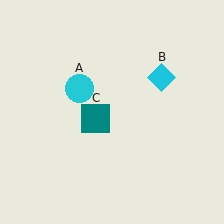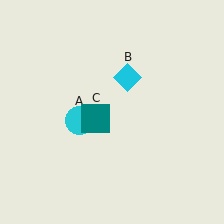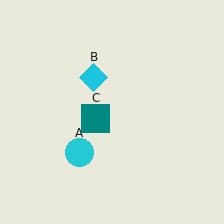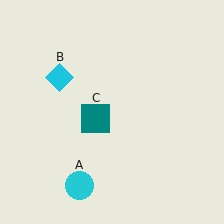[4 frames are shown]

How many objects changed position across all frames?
2 objects changed position: cyan circle (object A), cyan diamond (object B).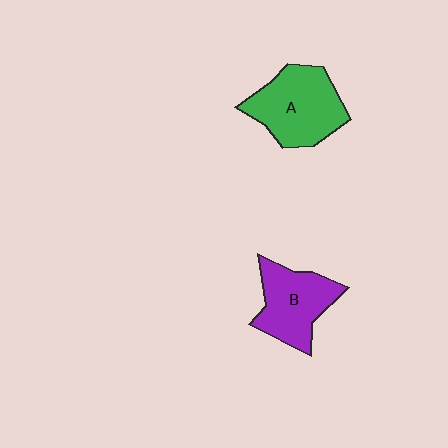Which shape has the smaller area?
Shape B (purple).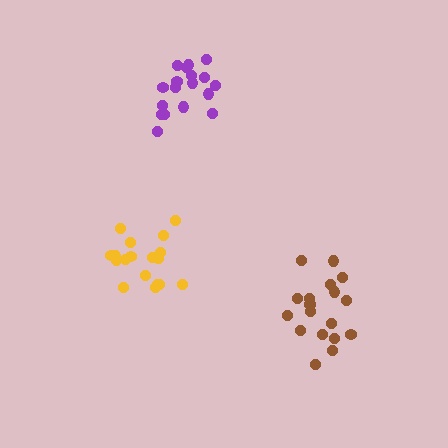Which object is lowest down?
The brown cluster is bottommost.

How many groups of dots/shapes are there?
There are 3 groups.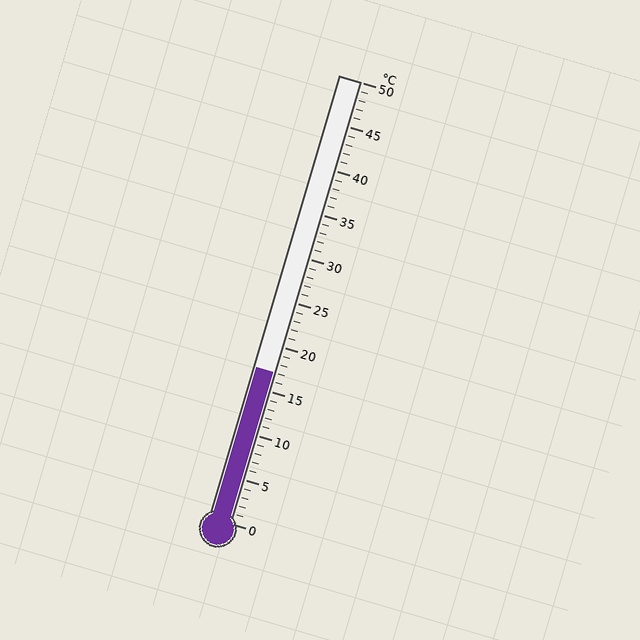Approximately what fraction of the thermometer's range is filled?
The thermometer is filled to approximately 35% of its range.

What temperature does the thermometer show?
The thermometer shows approximately 17°C.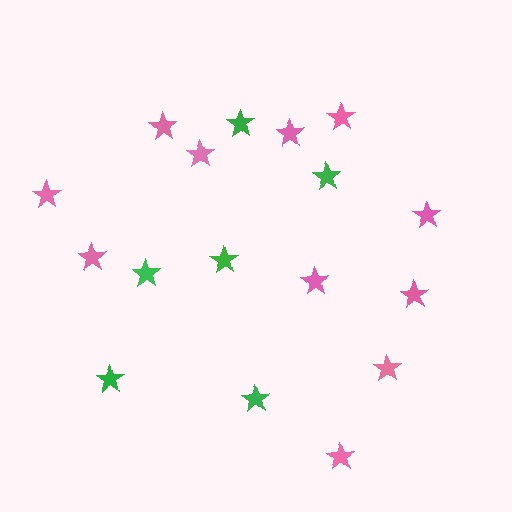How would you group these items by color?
There are 2 groups: one group of green stars (6) and one group of pink stars (11).